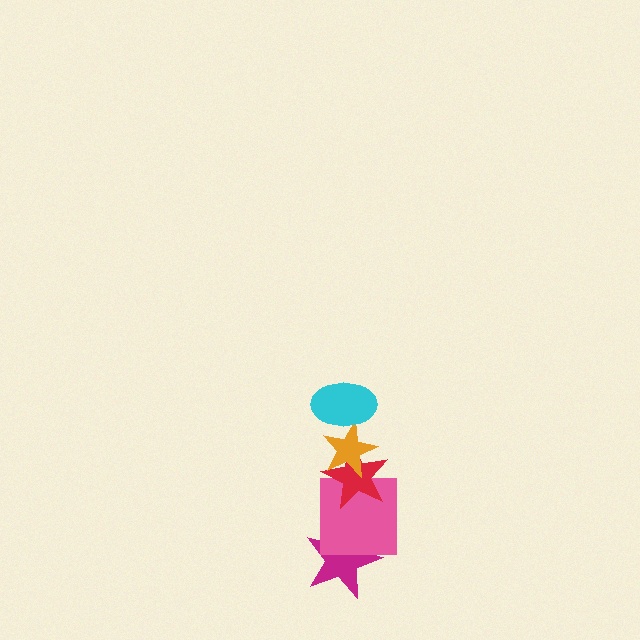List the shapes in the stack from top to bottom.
From top to bottom: the cyan ellipse, the orange star, the red star, the pink square, the magenta star.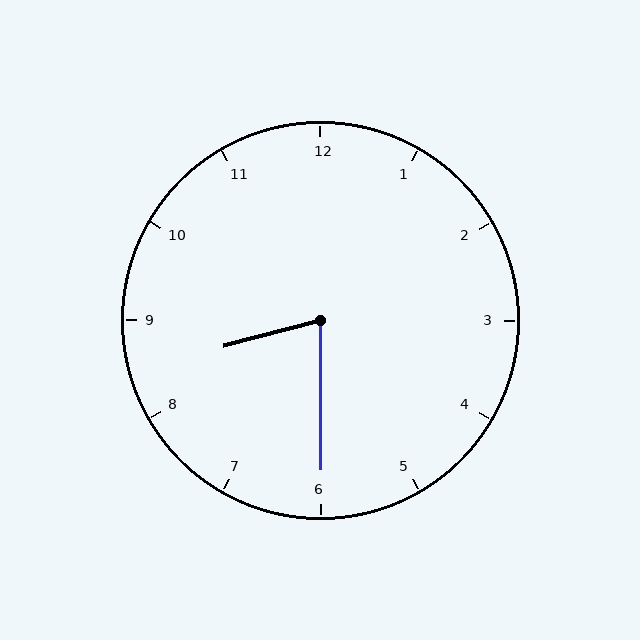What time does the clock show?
8:30.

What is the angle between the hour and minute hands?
Approximately 75 degrees.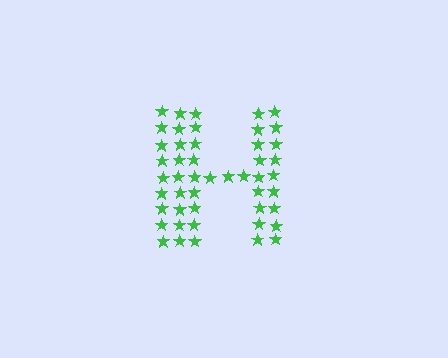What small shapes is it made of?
It is made of small stars.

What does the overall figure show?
The overall figure shows the letter H.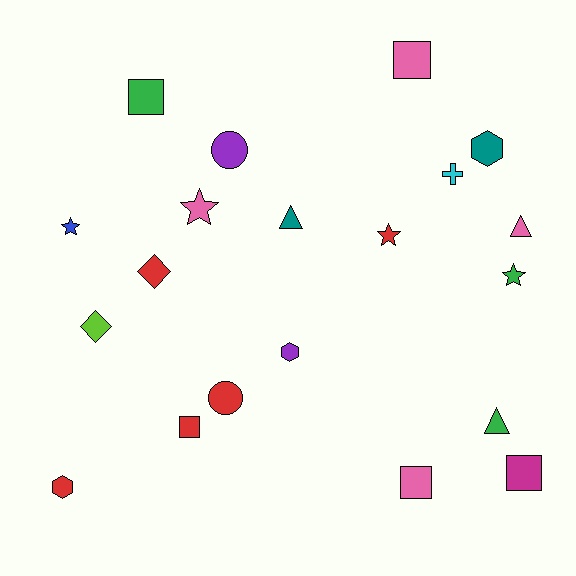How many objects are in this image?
There are 20 objects.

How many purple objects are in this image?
There are 2 purple objects.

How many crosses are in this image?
There is 1 cross.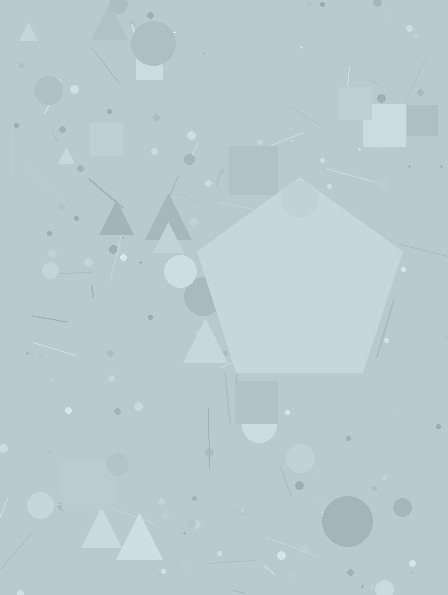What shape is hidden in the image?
A pentagon is hidden in the image.